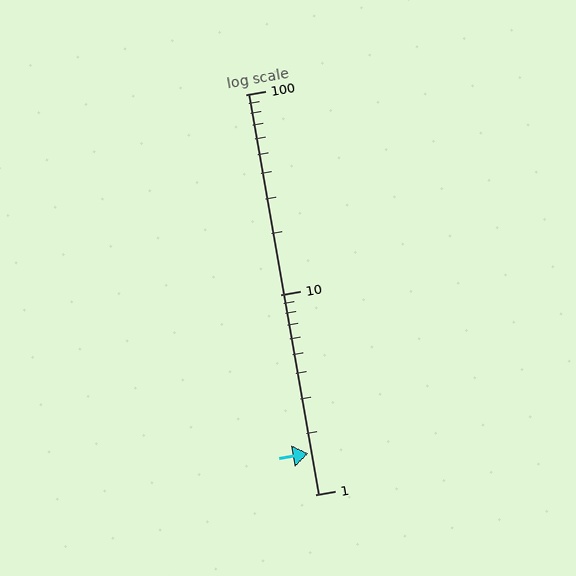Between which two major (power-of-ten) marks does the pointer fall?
The pointer is between 1 and 10.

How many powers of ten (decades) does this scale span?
The scale spans 2 decades, from 1 to 100.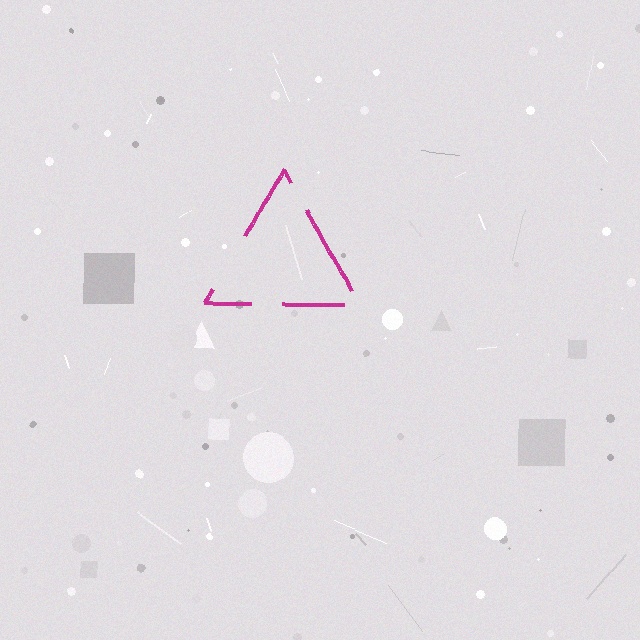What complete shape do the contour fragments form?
The contour fragments form a triangle.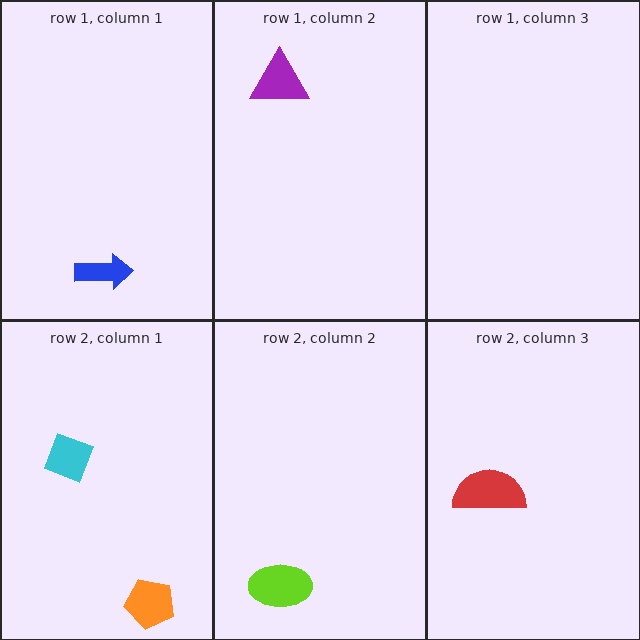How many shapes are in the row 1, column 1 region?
1.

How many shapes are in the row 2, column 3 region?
1.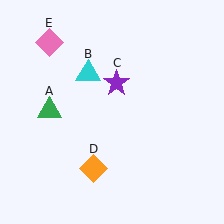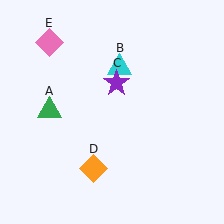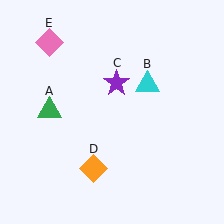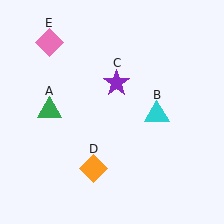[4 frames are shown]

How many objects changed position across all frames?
1 object changed position: cyan triangle (object B).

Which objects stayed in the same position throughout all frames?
Green triangle (object A) and purple star (object C) and orange diamond (object D) and pink diamond (object E) remained stationary.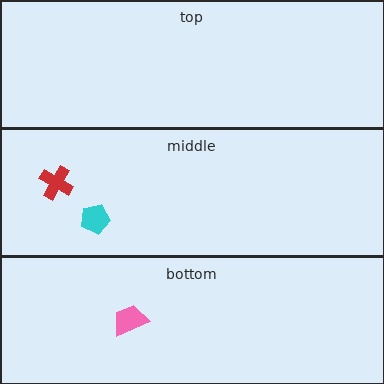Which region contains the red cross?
The middle region.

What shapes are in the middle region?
The cyan pentagon, the red cross.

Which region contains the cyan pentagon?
The middle region.